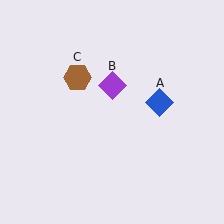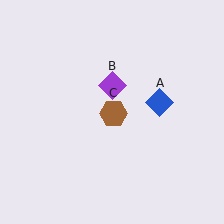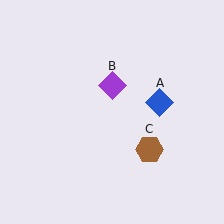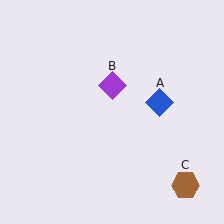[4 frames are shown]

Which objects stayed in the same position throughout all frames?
Blue diamond (object A) and purple diamond (object B) remained stationary.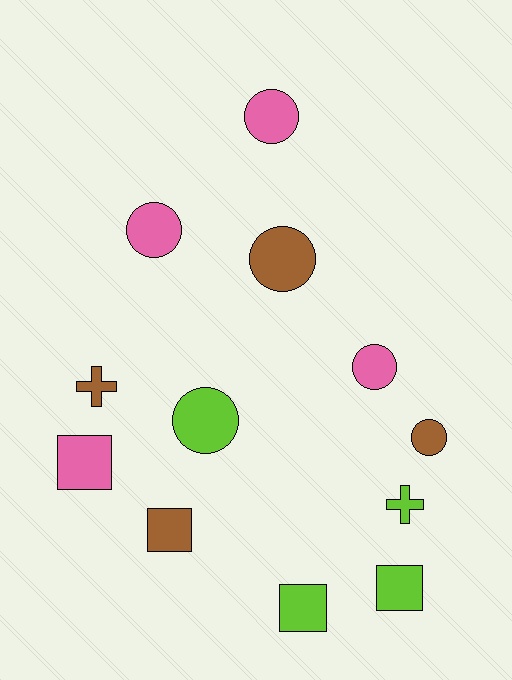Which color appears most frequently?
Brown, with 4 objects.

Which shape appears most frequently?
Circle, with 6 objects.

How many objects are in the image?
There are 12 objects.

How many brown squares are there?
There is 1 brown square.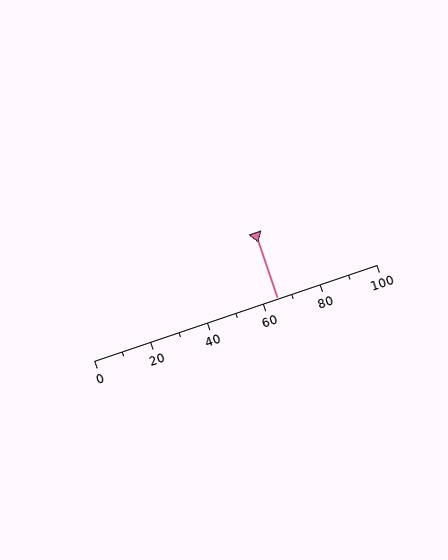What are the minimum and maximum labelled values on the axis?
The axis runs from 0 to 100.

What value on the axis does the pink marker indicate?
The marker indicates approximately 65.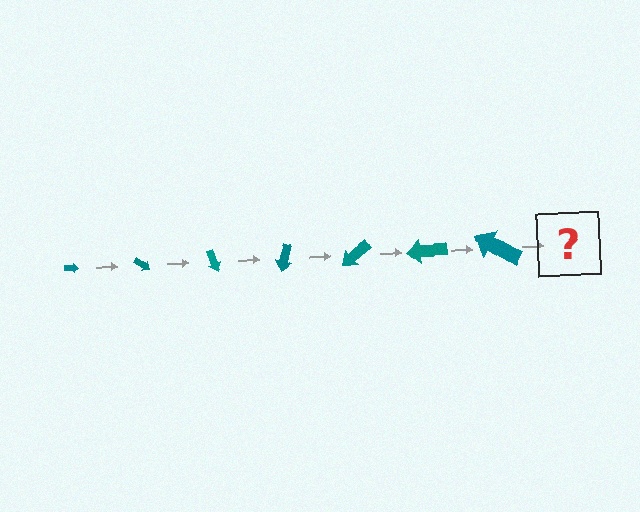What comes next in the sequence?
The next element should be an arrow, larger than the previous one and rotated 245 degrees from the start.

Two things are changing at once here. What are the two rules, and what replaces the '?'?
The two rules are that the arrow grows larger each step and it rotates 35 degrees each step. The '?' should be an arrow, larger than the previous one and rotated 245 degrees from the start.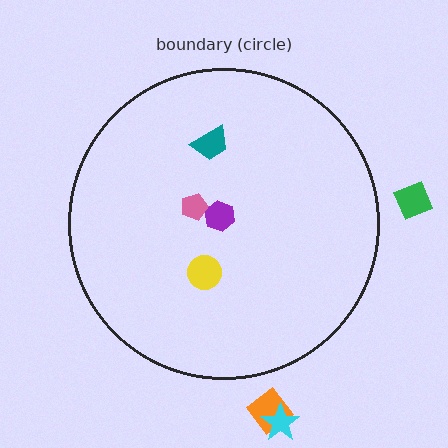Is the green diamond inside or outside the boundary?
Outside.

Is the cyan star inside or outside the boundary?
Outside.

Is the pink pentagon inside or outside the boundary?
Inside.